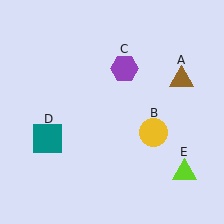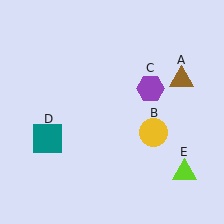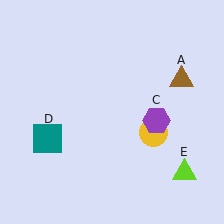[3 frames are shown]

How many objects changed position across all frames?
1 object changed position: purple hexagon (object C).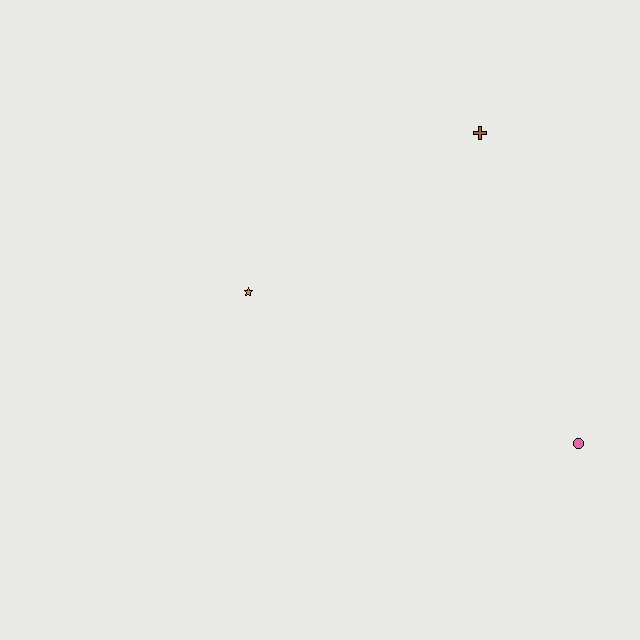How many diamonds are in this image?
There are no diamonds.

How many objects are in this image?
There are 3 objects.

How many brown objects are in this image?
There is 1 brown object.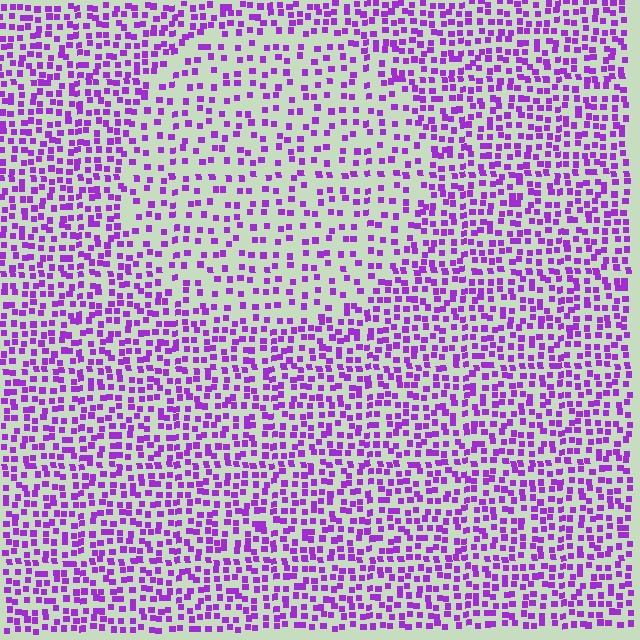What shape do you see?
I see a circle.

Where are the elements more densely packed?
The elements are more densely packed outside the circle boundary.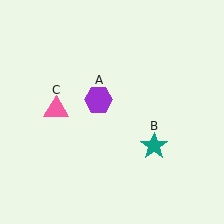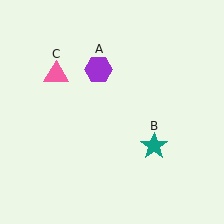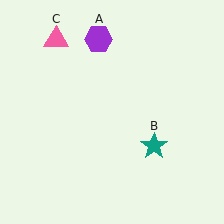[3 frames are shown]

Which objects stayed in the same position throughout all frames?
Teal star (object B) remained stationary.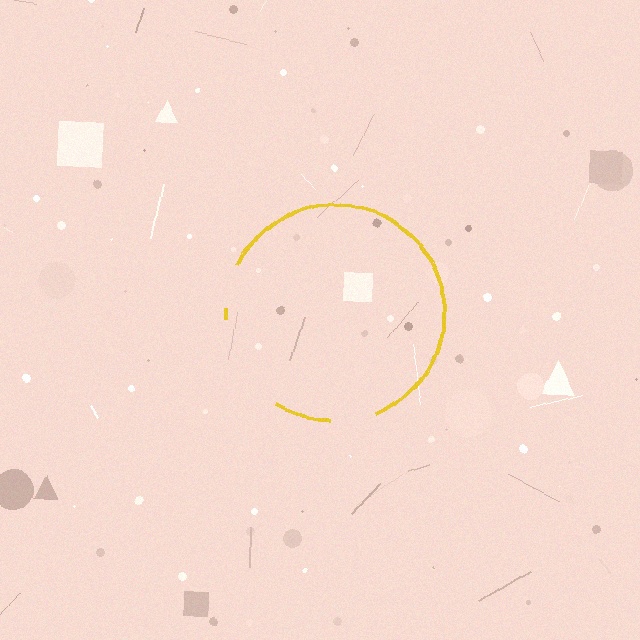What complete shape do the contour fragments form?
The contour fragments form a circle.